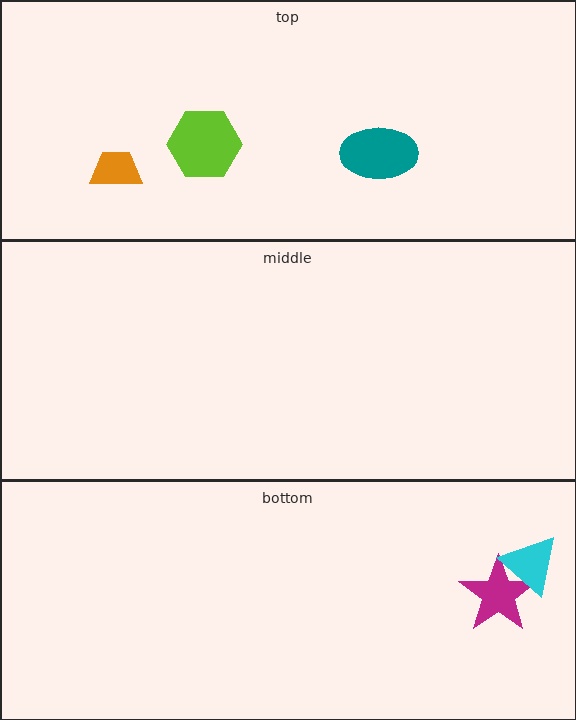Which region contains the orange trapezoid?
The top region.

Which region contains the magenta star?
The bottom region.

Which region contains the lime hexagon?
The top region.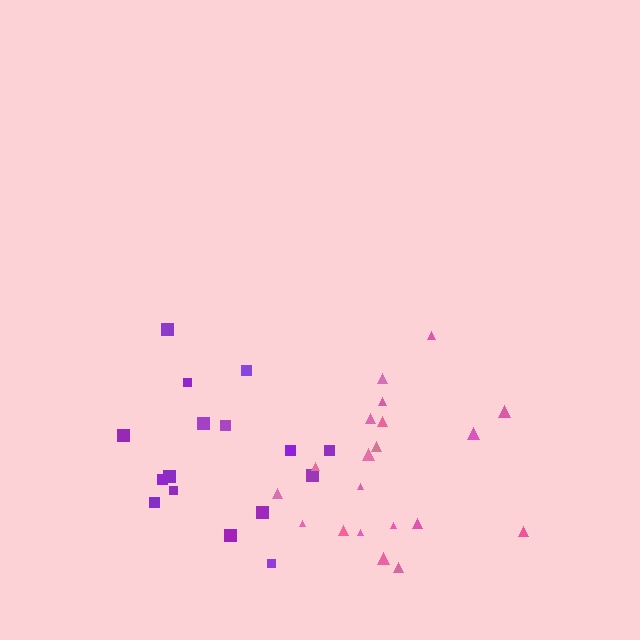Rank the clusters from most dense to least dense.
pink, purple.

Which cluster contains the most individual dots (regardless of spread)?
Pink (20).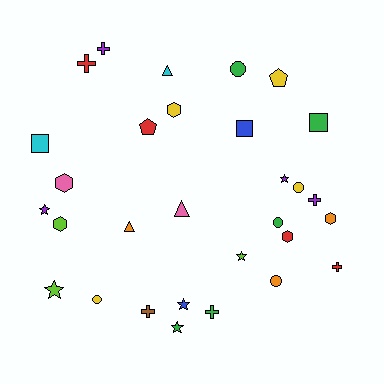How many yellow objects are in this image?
There are 4 yellow objects.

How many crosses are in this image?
There are 6 crosses.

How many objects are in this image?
There are 30 objects.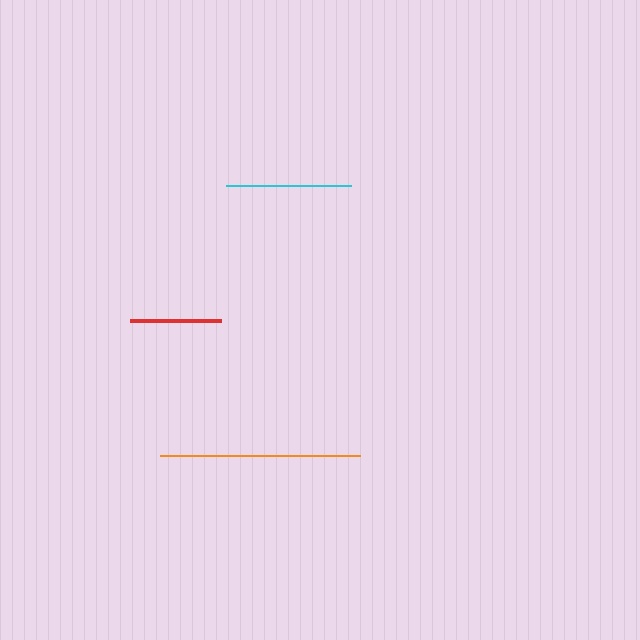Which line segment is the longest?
The orange line is the longest at approximately 200 pixels.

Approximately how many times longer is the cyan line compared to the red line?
The cyan line is approximately 1.4 times the length of the red line.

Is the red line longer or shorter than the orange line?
The orange line is longer than the red line.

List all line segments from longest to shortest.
From longest to shortest: orange, cyan, red.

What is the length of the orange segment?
The orange segment is approximately 200 pixels long.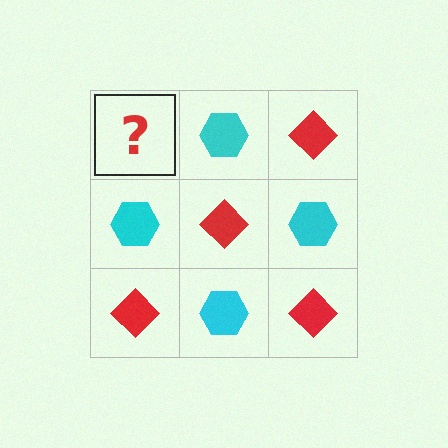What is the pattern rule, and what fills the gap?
The rule is that it alternates red diamond and cyan hexagon in a checkerboard pattern. The gap should be filled with a red diamond.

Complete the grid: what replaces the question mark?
The question mark should be replaced with a red diamond.